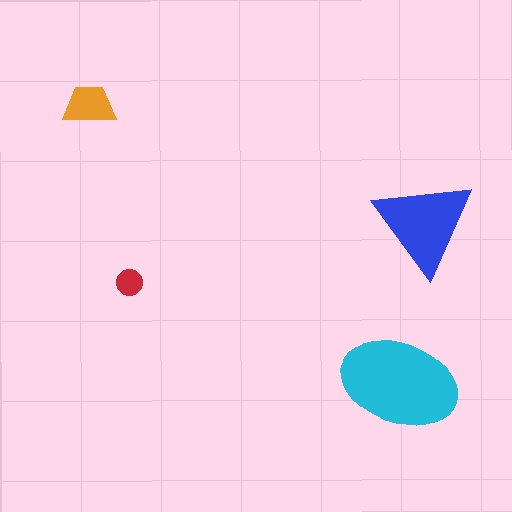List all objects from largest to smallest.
The cyan ellipse, the blue triangle, the orange trapezoid, the red circle.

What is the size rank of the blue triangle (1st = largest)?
2nd.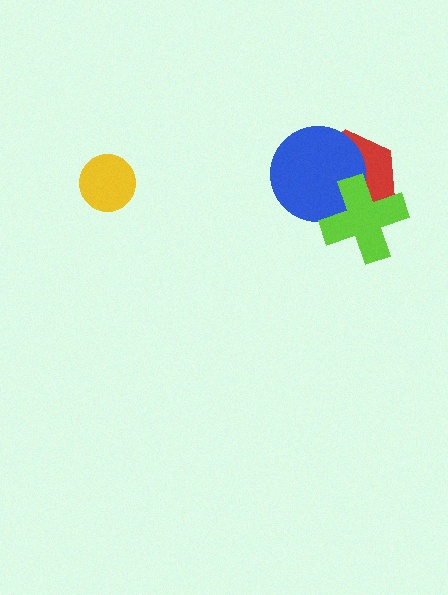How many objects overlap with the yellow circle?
0 objects overlap with the yellow circle.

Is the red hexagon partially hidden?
Yes, it is partially covered by another shape.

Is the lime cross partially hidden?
No, no other shape covers it.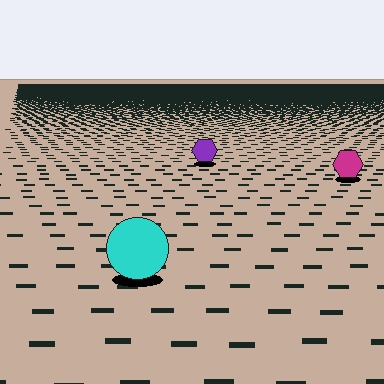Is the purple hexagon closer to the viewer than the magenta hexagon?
No. The magenta hexagon is closer — you can tell from the texture gradient: the ground texture is coarser near it.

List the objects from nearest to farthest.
From nearest to farthest: the cyan circle, the magenta hexagon, the purple hexagon.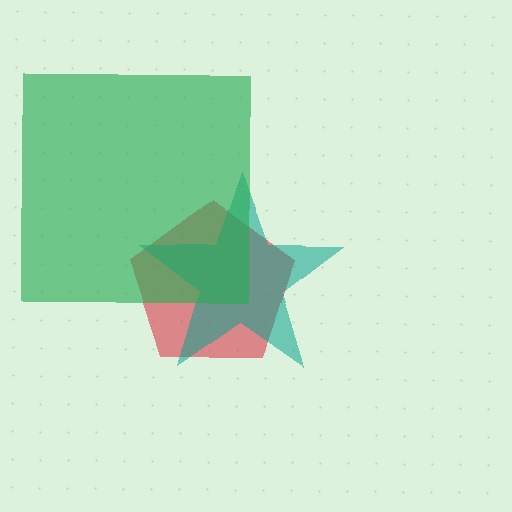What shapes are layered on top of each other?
The layered shapes are: a red pentagon, a teal star, a green square.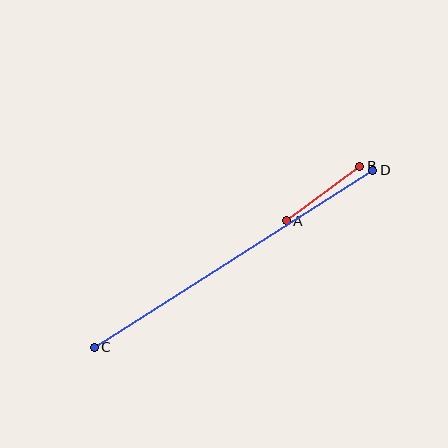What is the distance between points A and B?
The distance is approximately 91 pixels.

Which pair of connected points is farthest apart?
Points C and D are farthest apart.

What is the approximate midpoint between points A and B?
The midpoint is at approximately (323, 193) pixels.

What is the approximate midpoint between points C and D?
The midpoint is at approximately (233, 259) pixels.